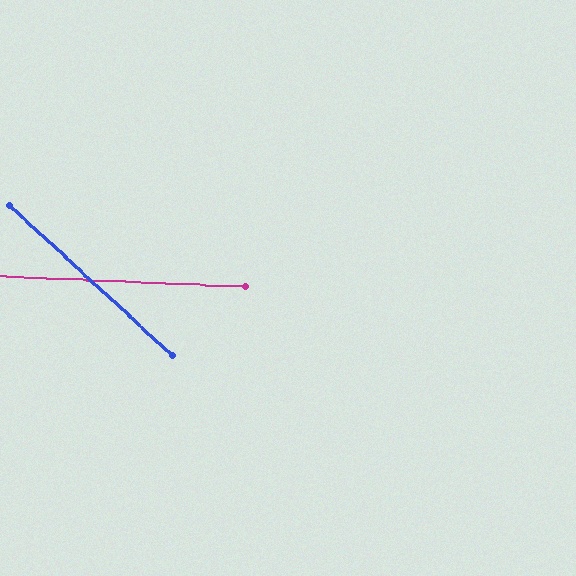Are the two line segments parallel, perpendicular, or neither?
Neither parallel nor perpendicular — they differ by about 40°.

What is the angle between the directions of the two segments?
Approximately 40 degrees.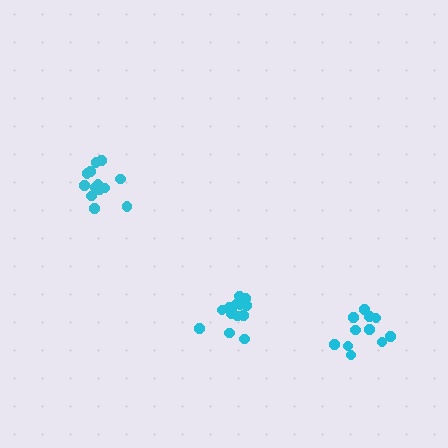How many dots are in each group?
Group 1: 11 dots, Group 2: 13 dots, Group 3: 15 dots (39 total).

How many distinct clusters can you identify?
There are 3 distinct clusters.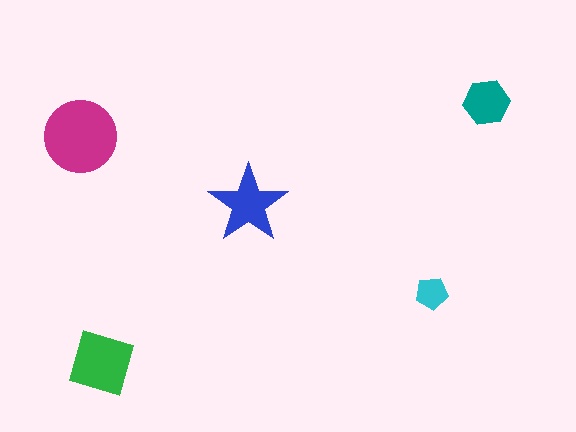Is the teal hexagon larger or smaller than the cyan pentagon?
Larger.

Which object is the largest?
The magenta circle.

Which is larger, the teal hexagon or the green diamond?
The green diamond.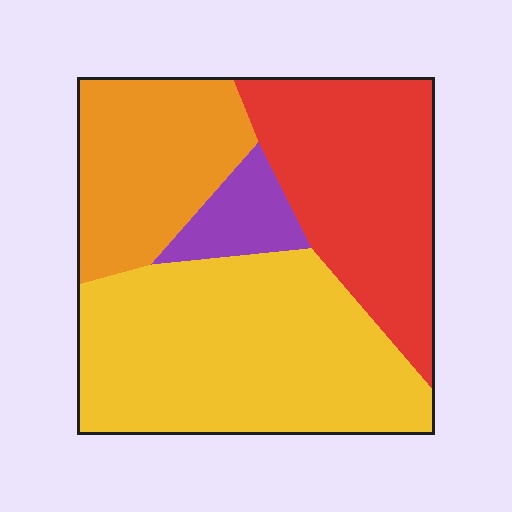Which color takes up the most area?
Yellow, at roughly 45%.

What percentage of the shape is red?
Red takes up between a sixth and a third of the shape.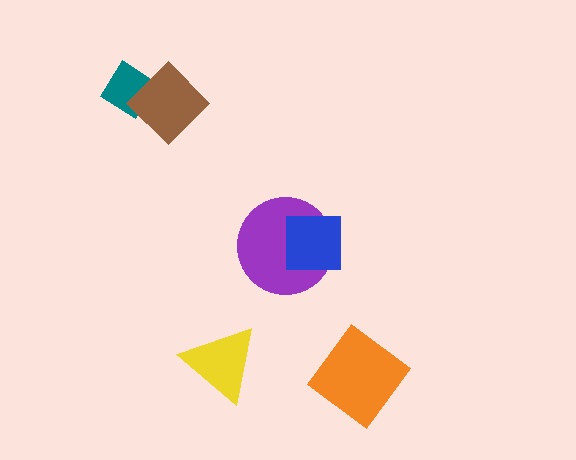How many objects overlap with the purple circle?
1 object overlaps with the purple circle.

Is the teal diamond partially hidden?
Yes, it is partially covered by another shape.